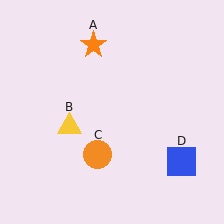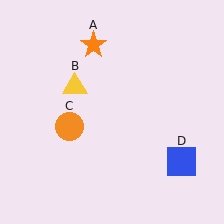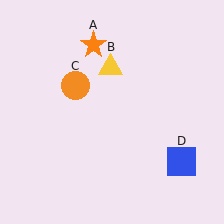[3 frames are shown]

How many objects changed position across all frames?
2 objects changed position: yellow triangle (object B), orange circle (object C).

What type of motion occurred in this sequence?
The yellow triangle (object B), orange circle (object C) rotated clockwise around the center of the scene.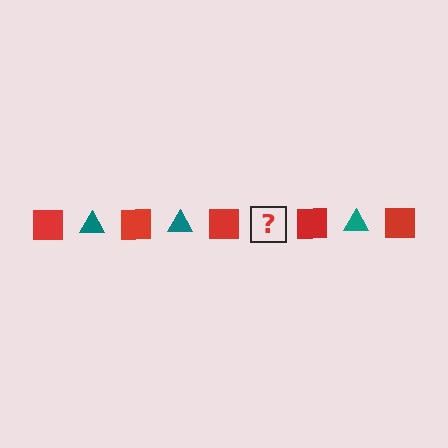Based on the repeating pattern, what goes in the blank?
The blank should be a teal triangle.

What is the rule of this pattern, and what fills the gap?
The rule is that the pattern alternates between red square and teal triangle. The gap should be filled with a teal triangle.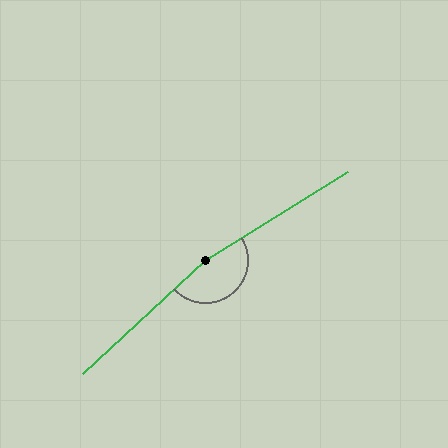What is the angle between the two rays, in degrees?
Approximately 169 degrees.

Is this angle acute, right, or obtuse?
It is obtuse.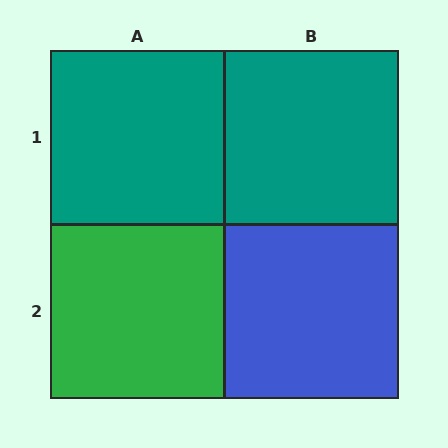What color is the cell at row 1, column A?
Teal.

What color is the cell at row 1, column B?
Teal.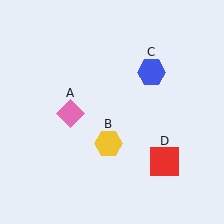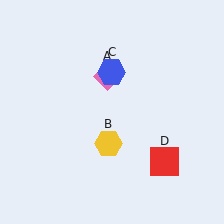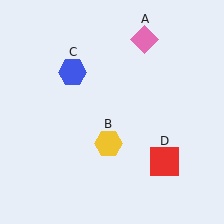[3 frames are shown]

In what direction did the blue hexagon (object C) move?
The blue hexagon (object C) moved left.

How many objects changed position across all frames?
2 objects changed position: pink diamond (object A), blue hexagon (object C).